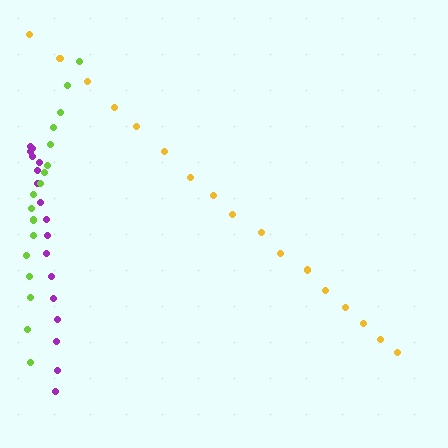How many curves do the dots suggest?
There are 3 distinct paths.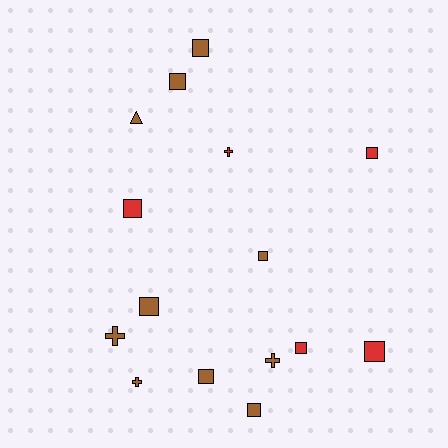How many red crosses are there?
There is 1 red cross.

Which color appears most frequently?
Brown, with 10 objects.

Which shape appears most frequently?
Square, with 10 objects.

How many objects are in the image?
There are 15 objects.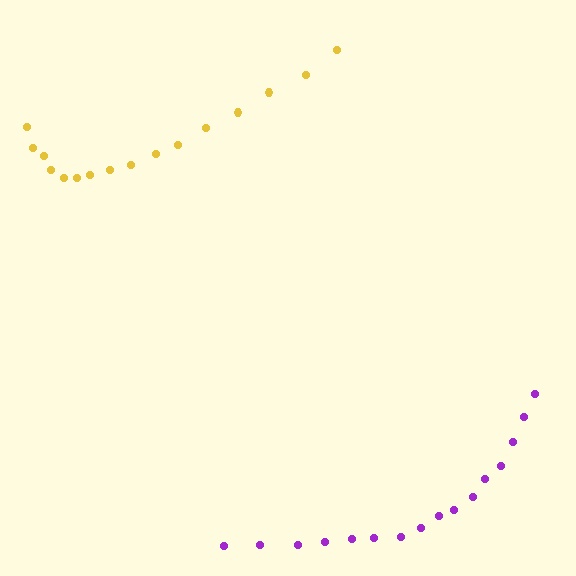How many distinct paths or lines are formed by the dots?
There are 2 distinct paths.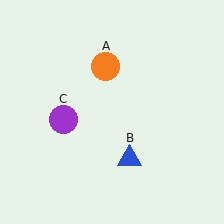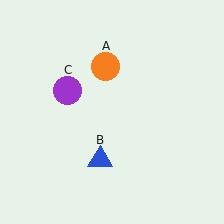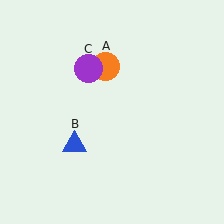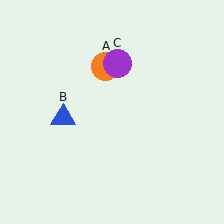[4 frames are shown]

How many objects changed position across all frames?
2 objects changed position: blue triangle (object B), purple circle (object C).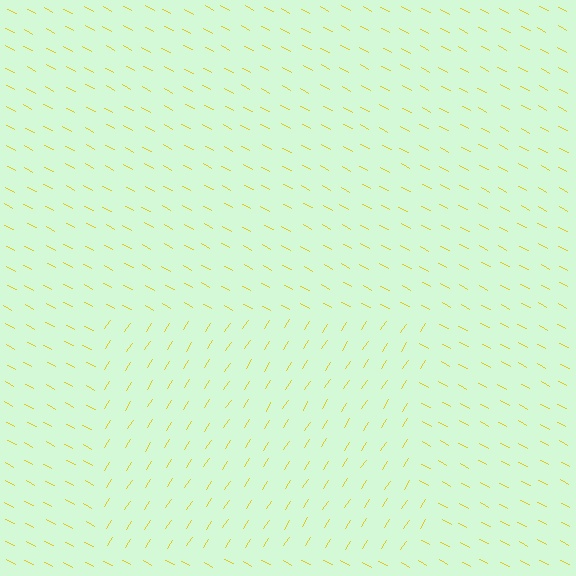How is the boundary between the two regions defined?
The boundary is defined purely by a change in line orientation (approximately 85 degrees difference). All lines are the same color and thickness.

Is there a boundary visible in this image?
Yes, there is a texture boundary formed by a change in line orientation.